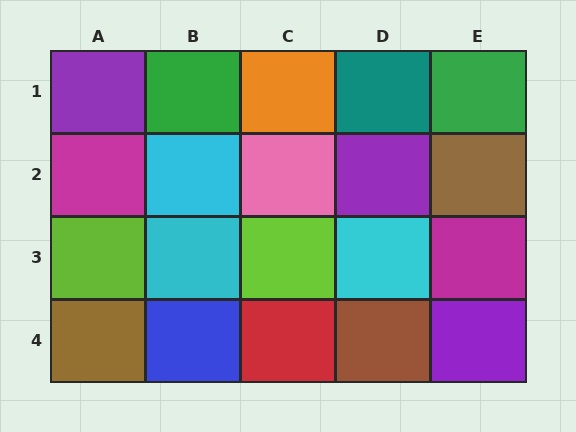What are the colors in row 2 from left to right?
Magenta, cyan, pink, purple, brown.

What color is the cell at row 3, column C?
Lime.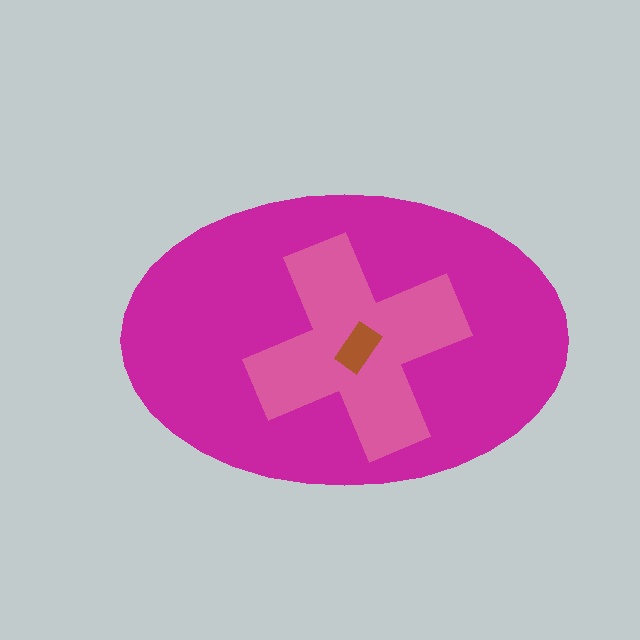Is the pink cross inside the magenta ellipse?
Yes.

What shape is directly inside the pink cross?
The brown rectangle.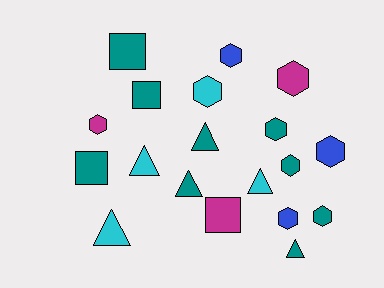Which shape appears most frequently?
Hexagon, with 9 objects.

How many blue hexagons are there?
There are 3 blue hexagons.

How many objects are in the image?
There are 19 objects.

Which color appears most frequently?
Teal, with 9 objects.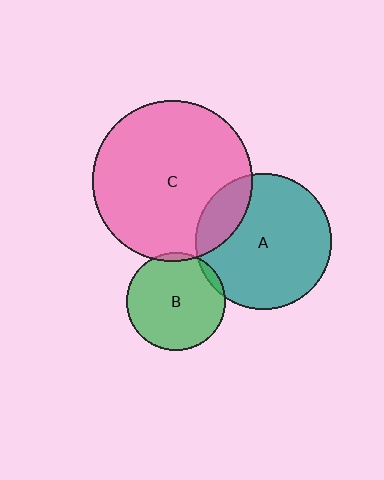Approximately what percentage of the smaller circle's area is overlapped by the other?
Approximately 20%.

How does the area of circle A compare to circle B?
Approximately 1.9 times.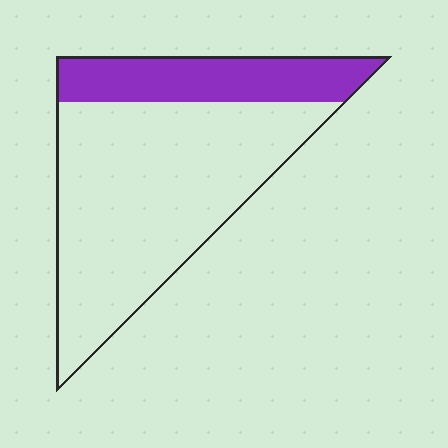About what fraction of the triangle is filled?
About one quarter (1/4).